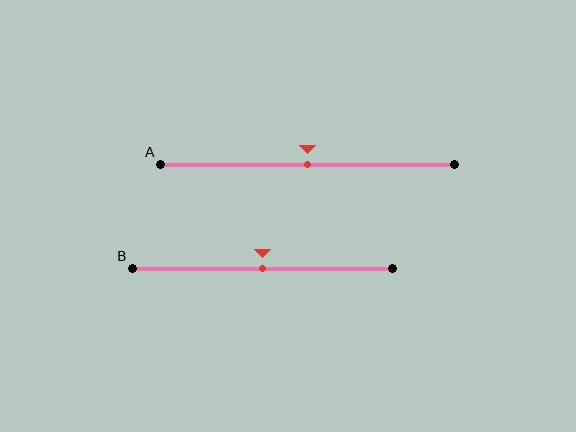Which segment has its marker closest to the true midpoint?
Segment A has its marker closest to the true midpoint.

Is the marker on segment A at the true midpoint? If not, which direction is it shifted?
Yes, the marker on segment A is at the true midpoint.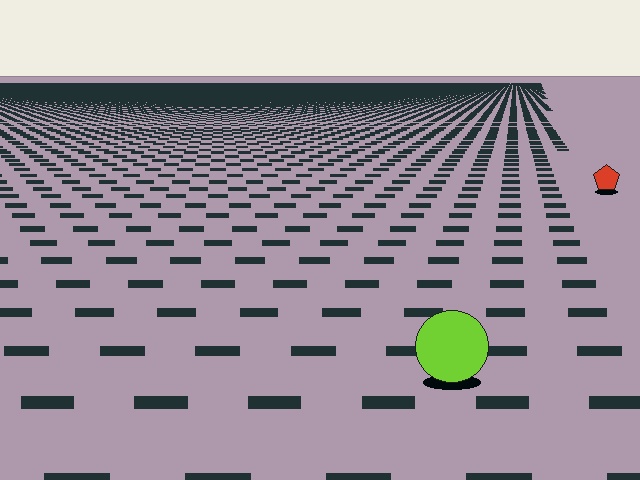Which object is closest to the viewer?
The lime circle is closest. The texture marks near it are larger and more spread out.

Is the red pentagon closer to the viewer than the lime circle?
No. The lime circle is closer — you can tell from the texture gradient: the ground texture is coarser near it.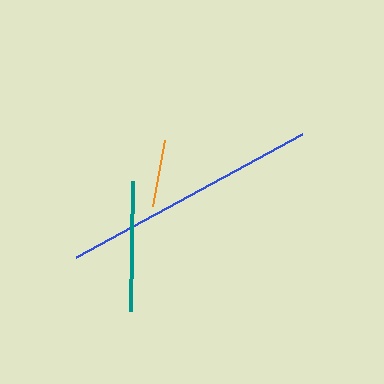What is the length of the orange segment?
The orange segment is approximately 68 pixels long.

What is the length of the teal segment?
The teal segment is approximately 129 pixels long.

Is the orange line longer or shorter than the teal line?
The teal line is longer than the orange line.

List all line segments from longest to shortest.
From longest to shortest: blue, teal, orange.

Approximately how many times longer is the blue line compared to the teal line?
The blue line is approximately 2.0 times the length of the teal line.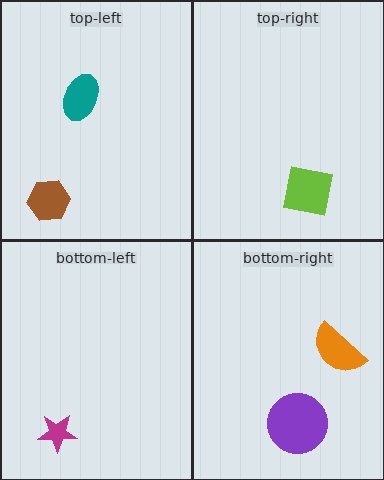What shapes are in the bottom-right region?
The purple circle, the orange semicircle.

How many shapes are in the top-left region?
2.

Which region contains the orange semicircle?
The bottom-right region.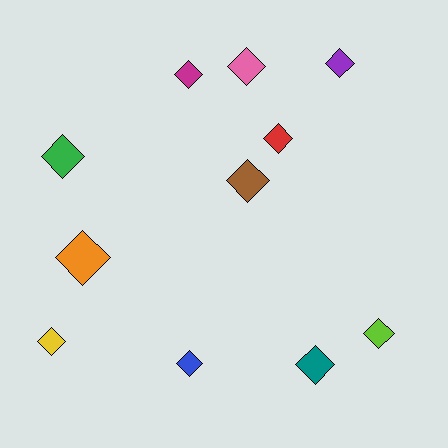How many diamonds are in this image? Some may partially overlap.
There are 11 diamonds.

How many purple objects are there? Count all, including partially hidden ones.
There is 1 purple object.